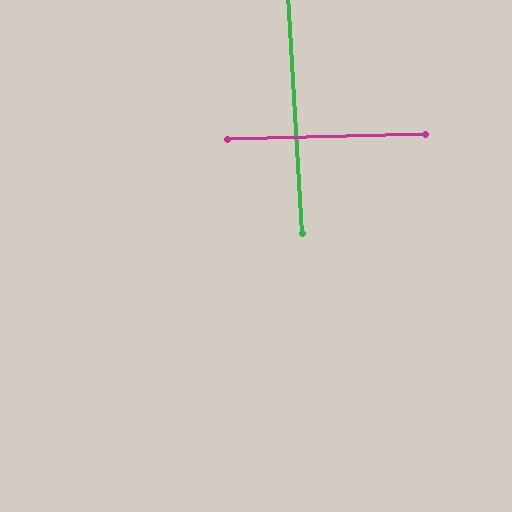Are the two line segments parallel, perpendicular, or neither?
Perpendicular — they meet at approximately 88°.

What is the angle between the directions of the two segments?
Approximately 88 degrees.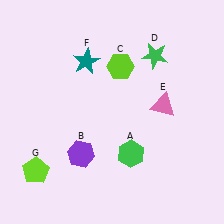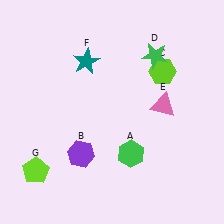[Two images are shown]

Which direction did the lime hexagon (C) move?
The lime hexagon (C) moved right.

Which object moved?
The lime hexagon (C) moved right.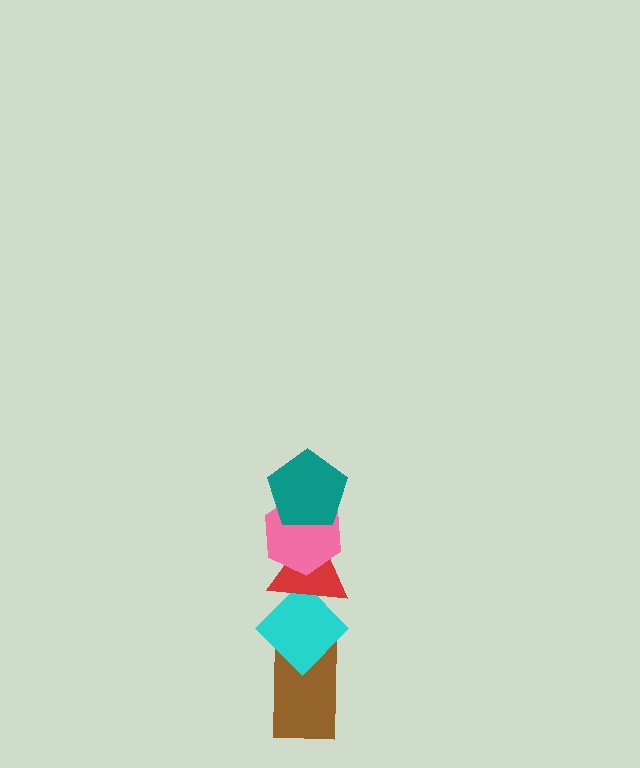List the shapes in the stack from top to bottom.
From top to bottom: the teal pentagon, the pink hexagon, the red triangle, the cyan diamond, the brown rectangle.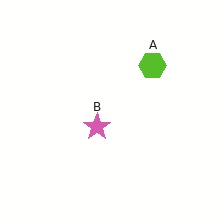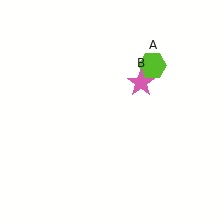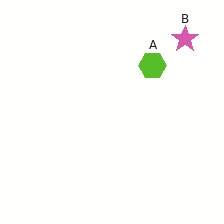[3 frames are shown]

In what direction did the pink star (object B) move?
The pink star (object B) moved up and to the right.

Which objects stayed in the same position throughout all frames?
Lime hexagon (object A) remained stationary.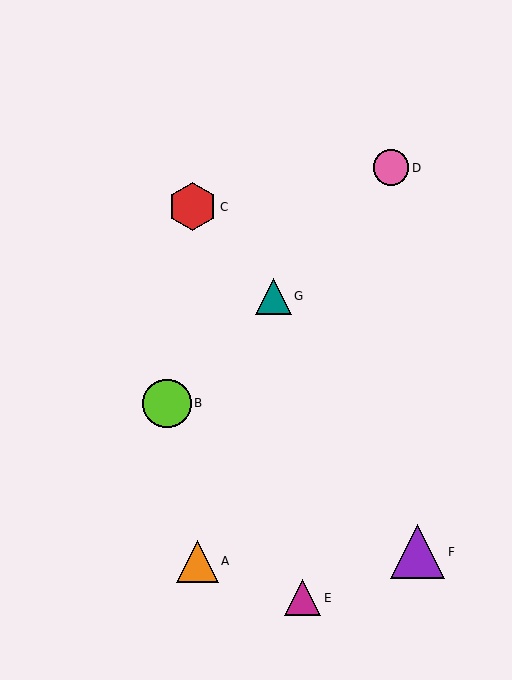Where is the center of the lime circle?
The center of the lime circle is at (167, 403).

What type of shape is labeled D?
Shape D is a pink circle.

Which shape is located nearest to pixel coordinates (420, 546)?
The purple triangle (labeled F) at (418, 552) is nearest to that location.